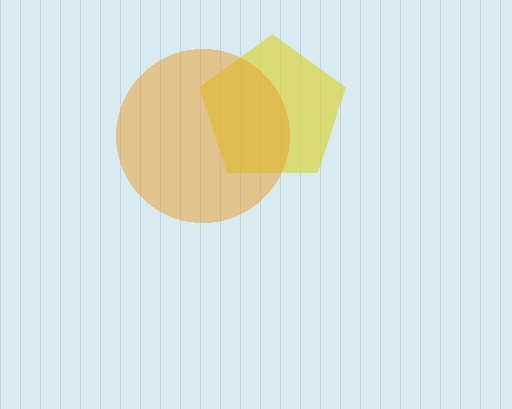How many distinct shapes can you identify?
There are 2 distinct shapes: a yellow pentagon, an orange circle.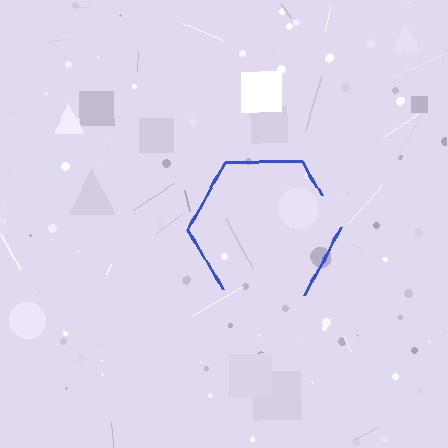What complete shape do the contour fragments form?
The contour fragments form a hexagon.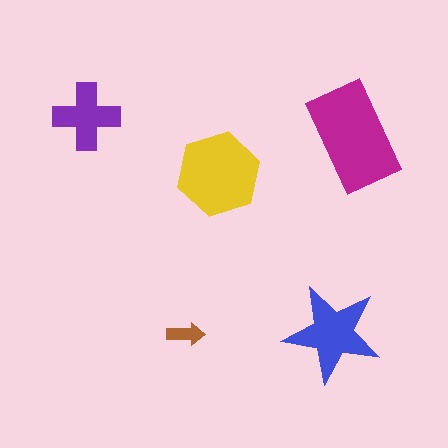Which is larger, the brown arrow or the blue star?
The blue star.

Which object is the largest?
The magenta rectangle.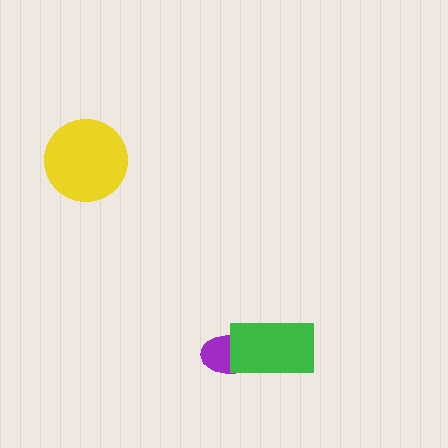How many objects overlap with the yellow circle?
0 objects overlap with the yellow circle.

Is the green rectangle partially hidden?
No, no other shape covers it.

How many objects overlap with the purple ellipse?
1 object overlaps with the purple ellipse.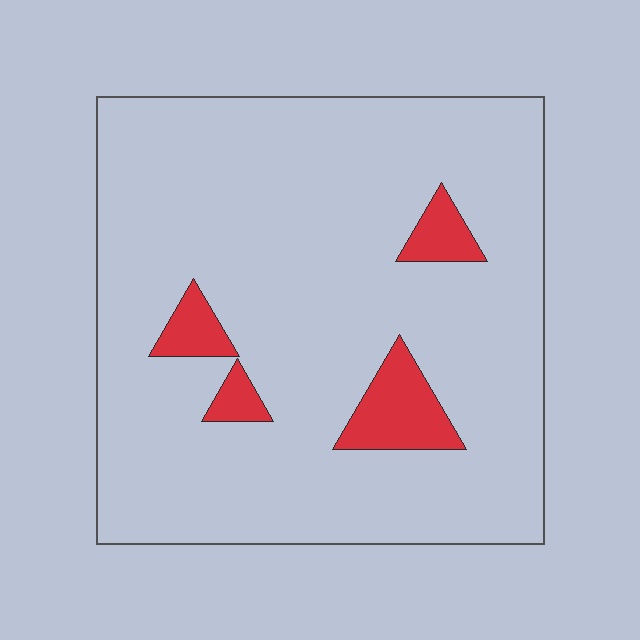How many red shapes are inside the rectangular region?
4.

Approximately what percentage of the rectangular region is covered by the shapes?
Approximately 10%.